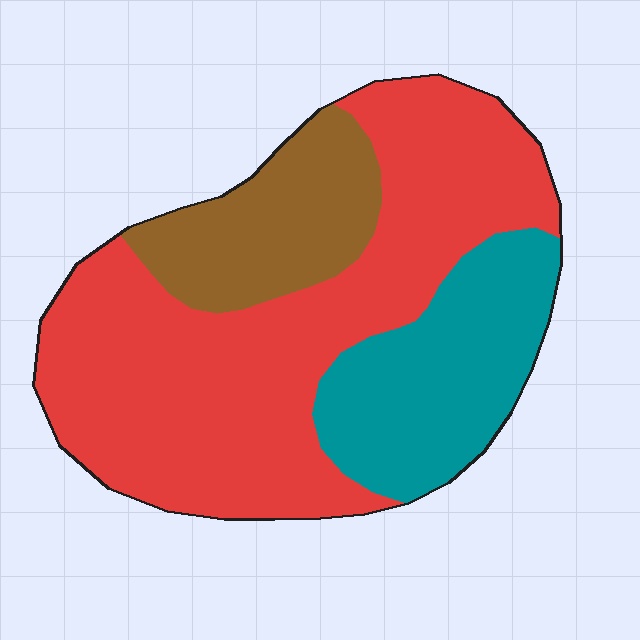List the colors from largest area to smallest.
From largest to smallest: red, teal, brown.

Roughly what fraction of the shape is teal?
Teal covers about 25% of the shape.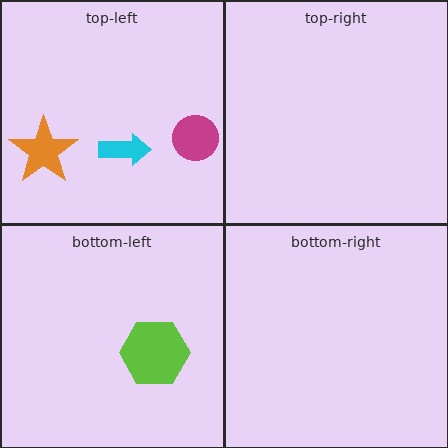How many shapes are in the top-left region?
3.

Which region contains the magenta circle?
The top-left region.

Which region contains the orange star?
The top-left region.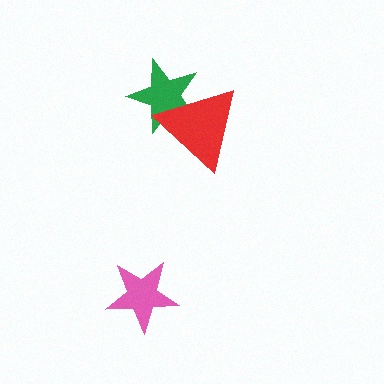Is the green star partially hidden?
Yes, it is partially covered by another shape.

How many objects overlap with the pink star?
0 objects overlap with the pink star.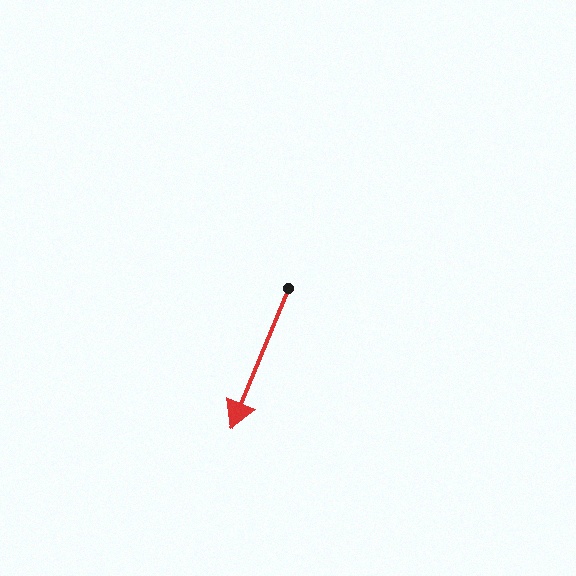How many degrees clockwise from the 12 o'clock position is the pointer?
Approximately 202 degrees.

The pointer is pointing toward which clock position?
Roughly 7 o'clock.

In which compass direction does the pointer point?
South.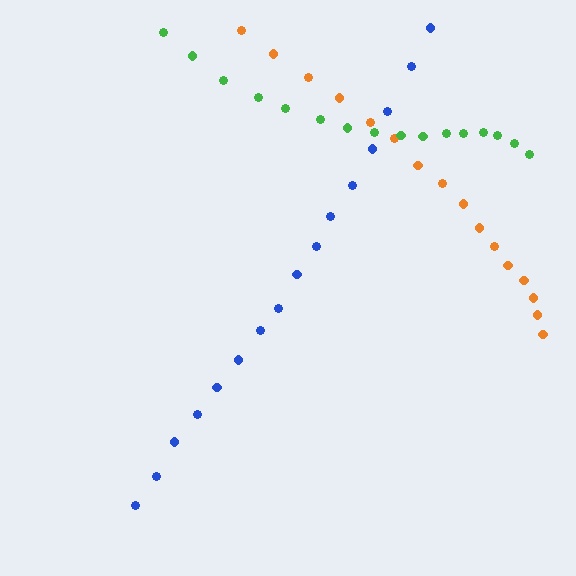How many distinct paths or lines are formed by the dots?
There are 3 distinct paths.